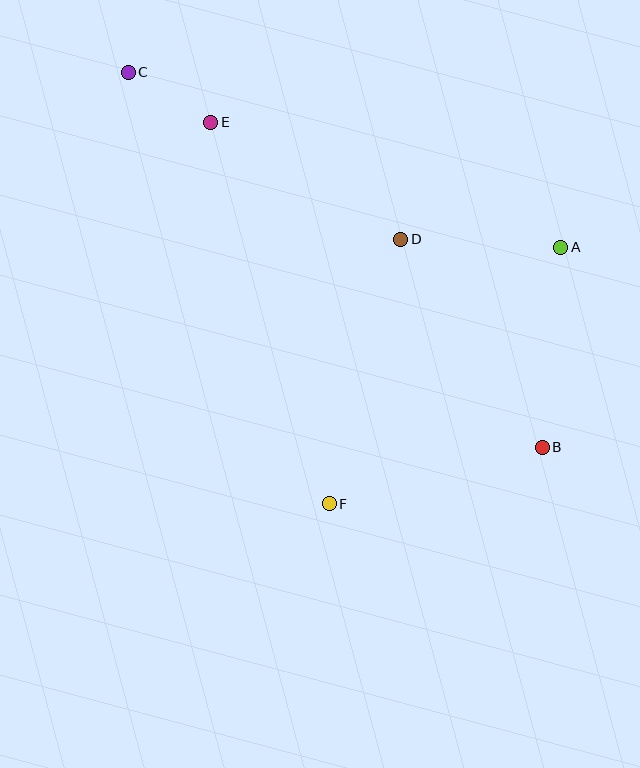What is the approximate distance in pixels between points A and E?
The distance between A and E is approximately 371 pixels.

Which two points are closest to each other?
Points C and E are closest to each other.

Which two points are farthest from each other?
Points B and C are farthest from each other.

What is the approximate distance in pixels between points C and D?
The distance between C and D is approximately 320 pixels.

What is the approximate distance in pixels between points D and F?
The distance between D and F is approximately 274 pixels.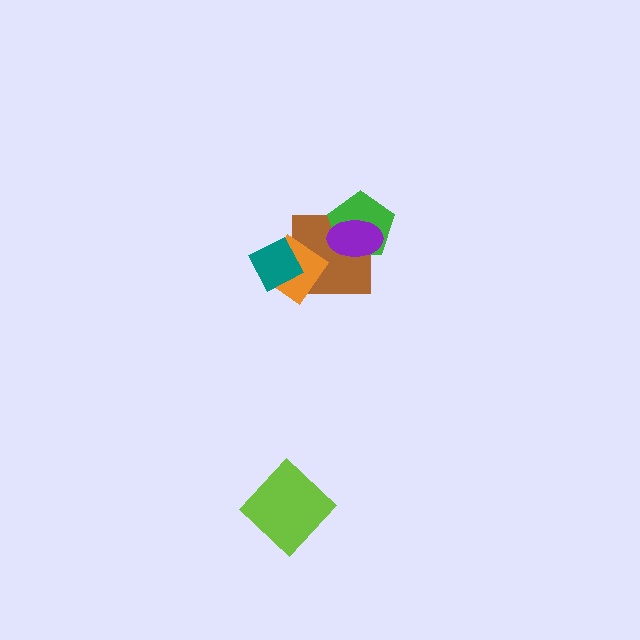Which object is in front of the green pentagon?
The purple ellipse is in front of the green pentagon.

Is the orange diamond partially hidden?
Yes, it is partially covered by another shape.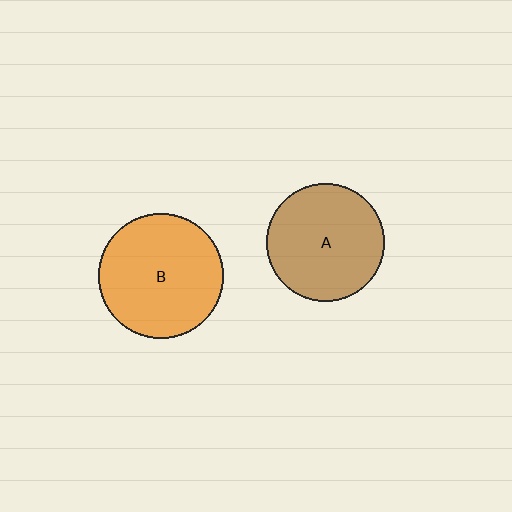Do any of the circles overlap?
No, none of the circles overlap.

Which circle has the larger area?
Circle B (orange).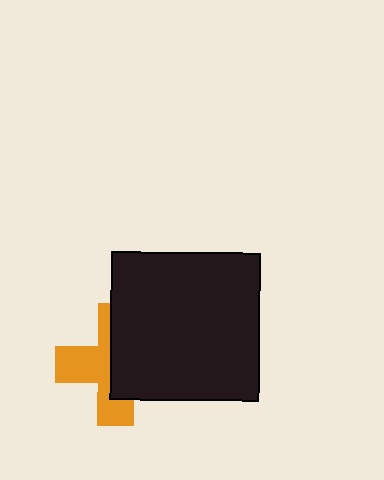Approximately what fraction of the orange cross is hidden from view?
Roughly 52% of the orange cross is hidden behind the black square.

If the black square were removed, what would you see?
You would see the complete orange cross.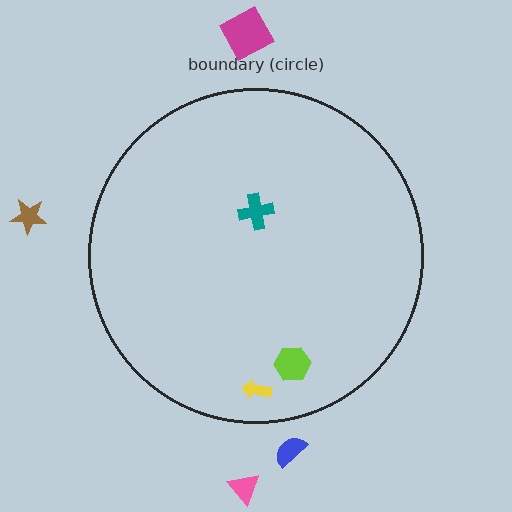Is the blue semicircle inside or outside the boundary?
Outside.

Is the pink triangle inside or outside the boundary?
Outside.